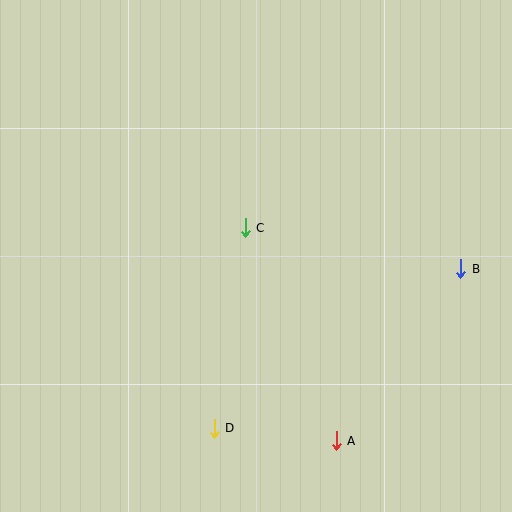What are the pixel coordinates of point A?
Point A is at (336, 441).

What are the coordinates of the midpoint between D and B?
The midpoint between D and B is at (337, 348).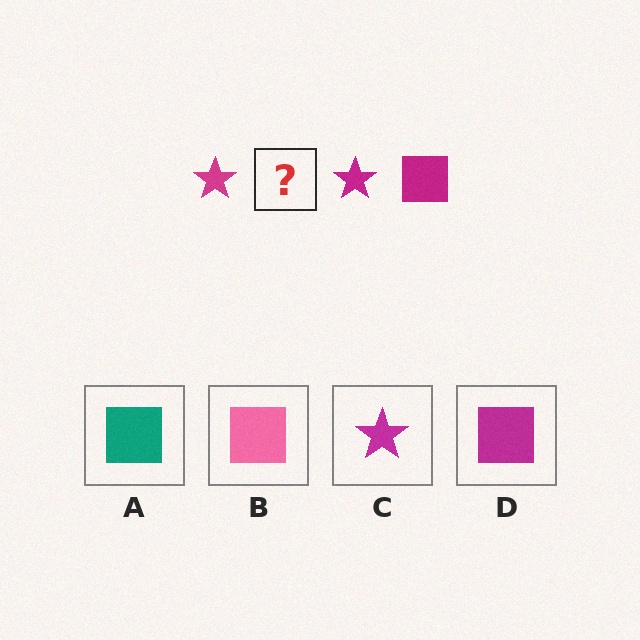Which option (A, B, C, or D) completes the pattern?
D.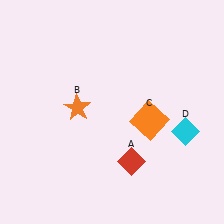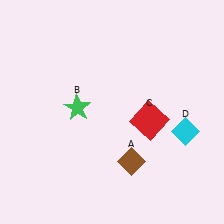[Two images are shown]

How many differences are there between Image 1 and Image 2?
There are 3 differences between the two images.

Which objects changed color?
A changed from red to brown. B changed from orange to green. C changed from orange to red.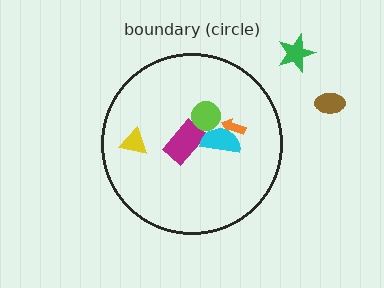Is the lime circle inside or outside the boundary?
Inside.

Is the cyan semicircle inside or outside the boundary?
Inside.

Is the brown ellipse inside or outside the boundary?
Outside.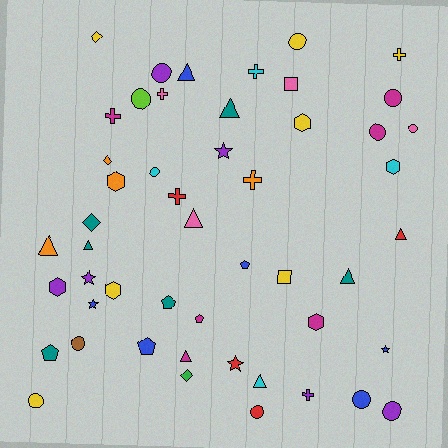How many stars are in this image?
There are 5 stars.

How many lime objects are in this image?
There is 1 lime object.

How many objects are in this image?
There are 50 objects.